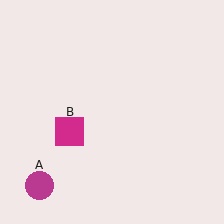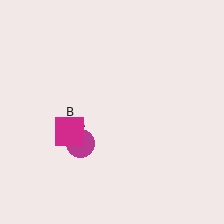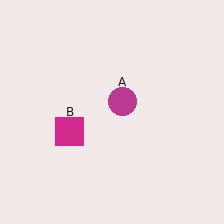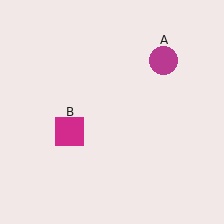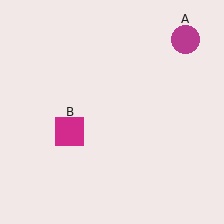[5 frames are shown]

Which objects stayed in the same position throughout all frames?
Magenta square (object B) remained stationary.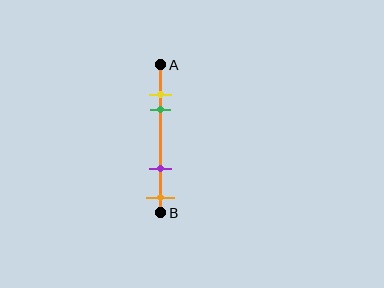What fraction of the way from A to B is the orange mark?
The orange mark is approximately 90% (0.9) of the way from A to B.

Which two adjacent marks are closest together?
The yellow and green marks are the closest adjacent pair.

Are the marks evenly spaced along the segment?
No, the marks are not evenly spaced.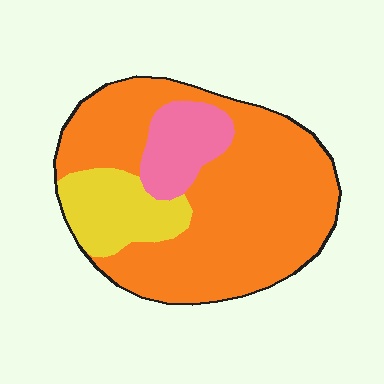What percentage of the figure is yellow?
Yellow takes up about one sixth (1/6) of the figure.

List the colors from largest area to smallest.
From largest to smallest: orange, yellow, pink.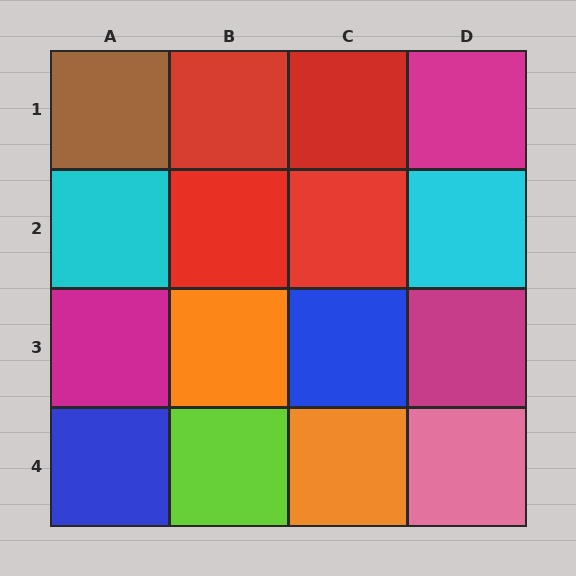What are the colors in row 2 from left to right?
Cyan, red, red, cyan.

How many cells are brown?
1 cell is brown.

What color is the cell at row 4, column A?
Blue.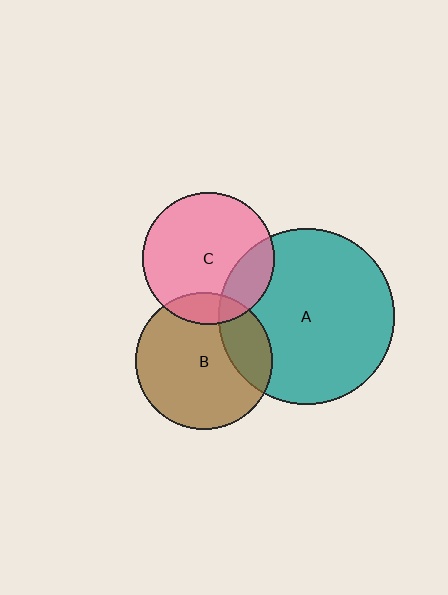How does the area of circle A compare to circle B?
Approximately 1.7 times.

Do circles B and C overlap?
Yes.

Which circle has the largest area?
Circle A (teal).